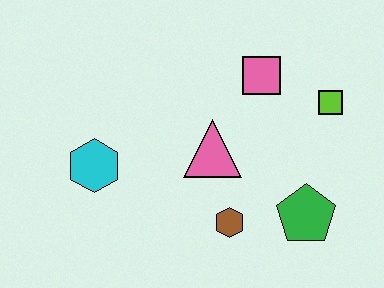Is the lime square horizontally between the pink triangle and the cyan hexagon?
No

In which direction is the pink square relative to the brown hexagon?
The pink square is above the brown hexagon.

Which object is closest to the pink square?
The lime square is closest to the pink square.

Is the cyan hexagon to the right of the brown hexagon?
No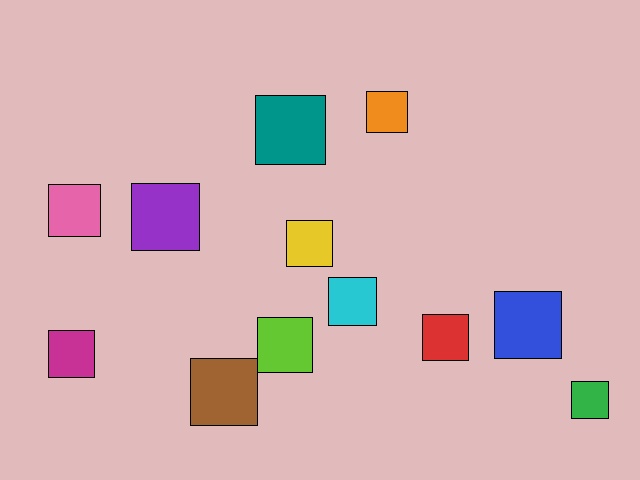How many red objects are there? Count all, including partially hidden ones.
There is 1 red object.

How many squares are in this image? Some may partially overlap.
There are 12 squares.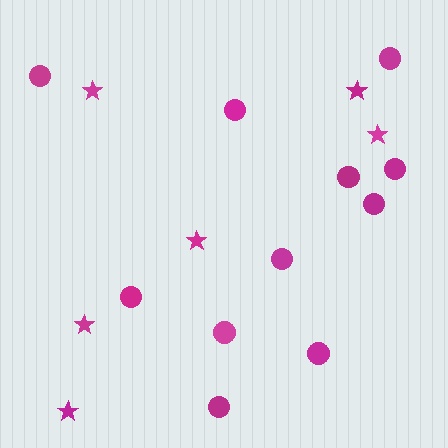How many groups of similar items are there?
There are 2 groups: one group of circles (11) and one group of stars (6).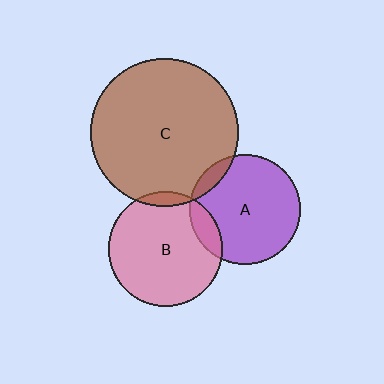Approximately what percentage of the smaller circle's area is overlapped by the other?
Approximately 10%.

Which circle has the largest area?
Circle C (brown).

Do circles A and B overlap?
Yes.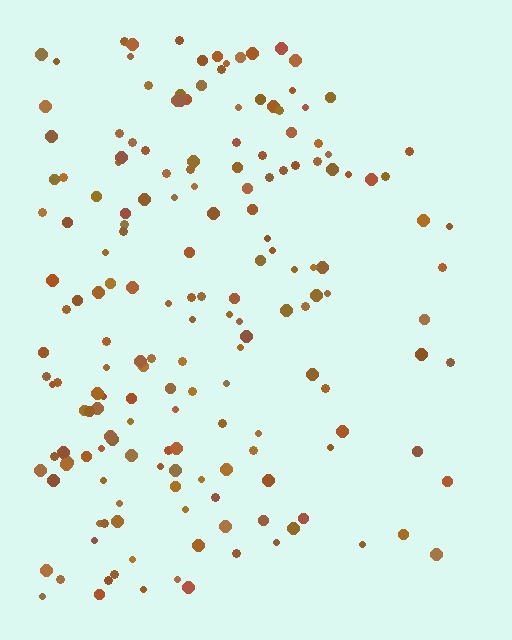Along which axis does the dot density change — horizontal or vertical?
Horizontal.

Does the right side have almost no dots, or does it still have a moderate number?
Still a moderate number, just noticeably fewer than the left.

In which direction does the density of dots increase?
From right to left, with the left side densest.